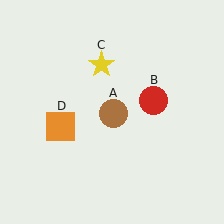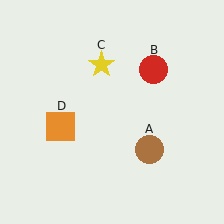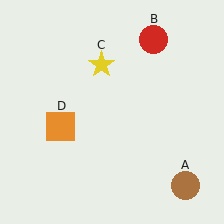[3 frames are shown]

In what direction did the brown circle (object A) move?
The brown circle (object A) moved down and to the right.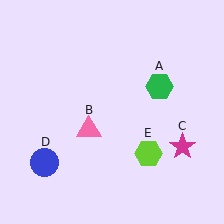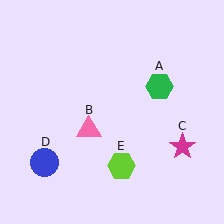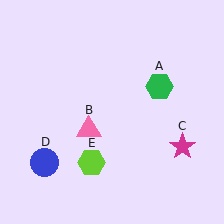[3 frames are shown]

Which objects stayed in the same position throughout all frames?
Green hexagon (object A) and pink triangle (object B) and magenta star (object C) and blue circle (object D) remained stationary.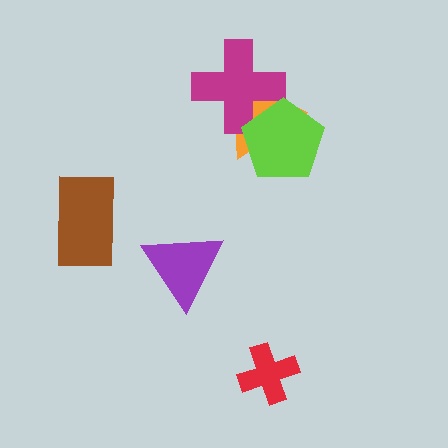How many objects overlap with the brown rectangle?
0 objects overlap with the brown rectangle.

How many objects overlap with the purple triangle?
0 objects overlap with the purple triangle.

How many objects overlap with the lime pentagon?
2 objects overlap with the lime pentagon.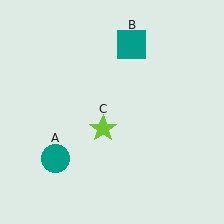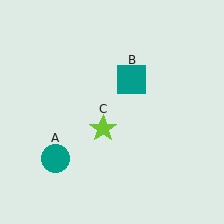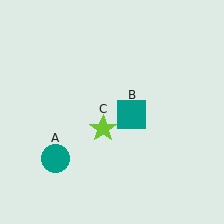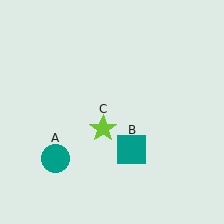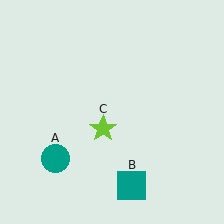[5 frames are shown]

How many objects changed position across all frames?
1 object changed position: teal square (object B).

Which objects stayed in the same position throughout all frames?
Teal circle (object A) and lime star (object C) remained stationary.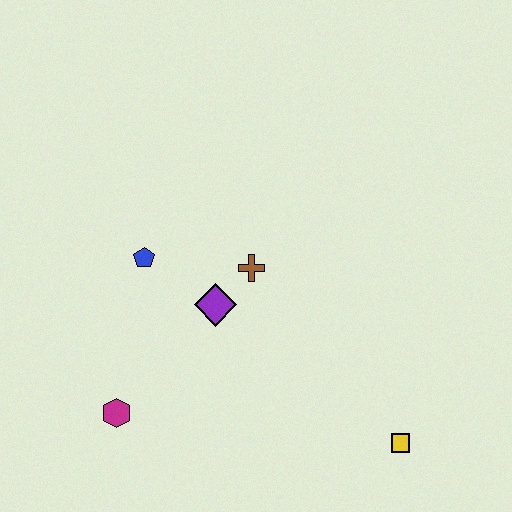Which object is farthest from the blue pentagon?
The yellow square is farthest from the blue pentagon.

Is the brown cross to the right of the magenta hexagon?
Yes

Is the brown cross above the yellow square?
Yes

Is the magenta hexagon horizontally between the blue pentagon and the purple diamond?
No